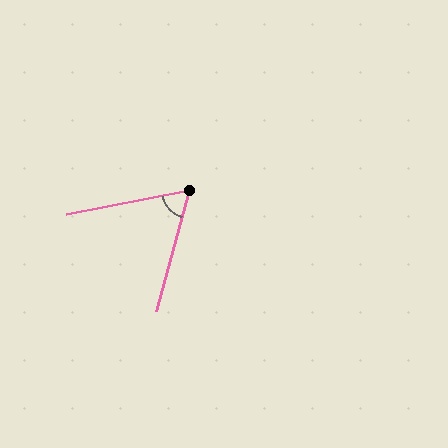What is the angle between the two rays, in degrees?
Approximately 64 degrees.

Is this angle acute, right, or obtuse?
It is acute.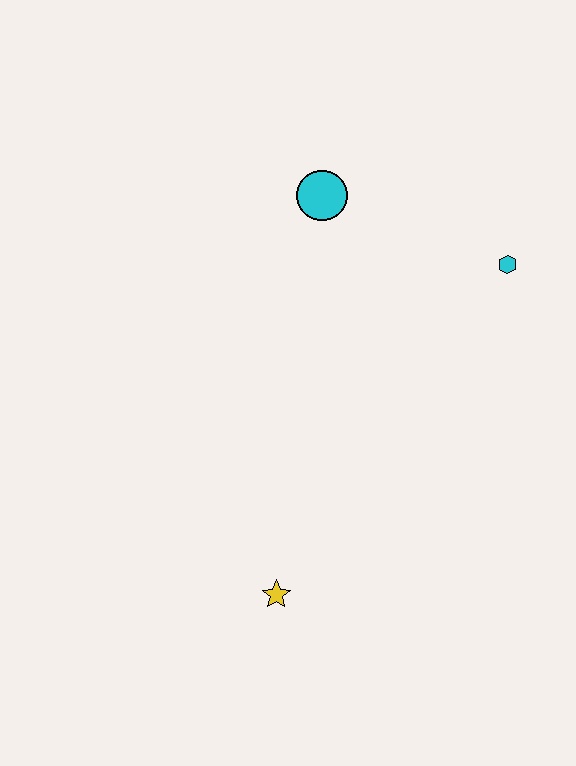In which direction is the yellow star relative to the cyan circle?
The yellow star is below the cyan circle.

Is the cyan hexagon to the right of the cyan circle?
Yes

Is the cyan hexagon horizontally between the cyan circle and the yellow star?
No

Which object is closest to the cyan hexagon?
The cyan circle is closest to the cyan hexagon.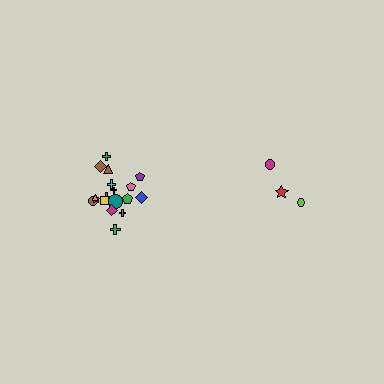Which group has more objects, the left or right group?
The left group.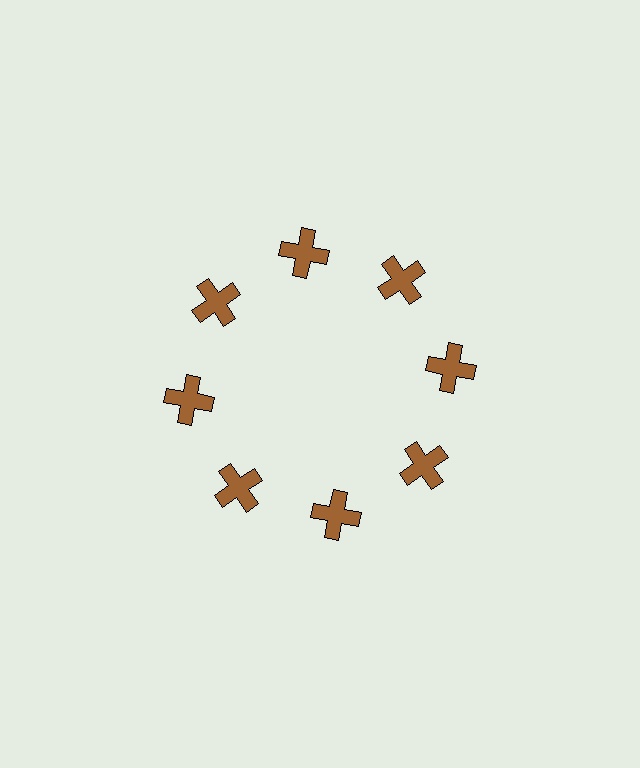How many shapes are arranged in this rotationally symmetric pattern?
There are 8 shapes, arranged in 8 groups of 1.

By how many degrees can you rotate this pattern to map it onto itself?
The pattern maps onto itself every 45 degrees of rotation.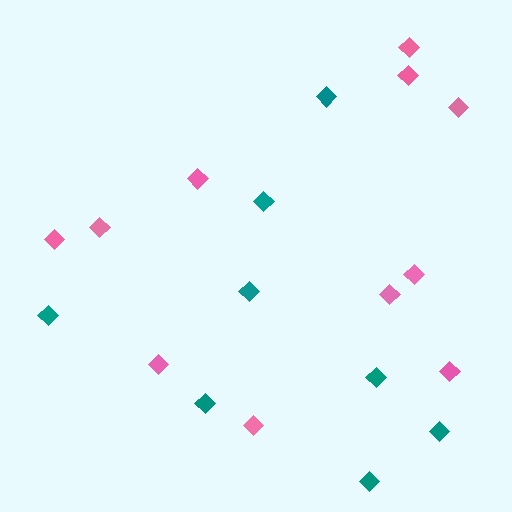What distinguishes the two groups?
There are 2 groups: one group of pink diamonds (11) and one group of teal diamonds (8).